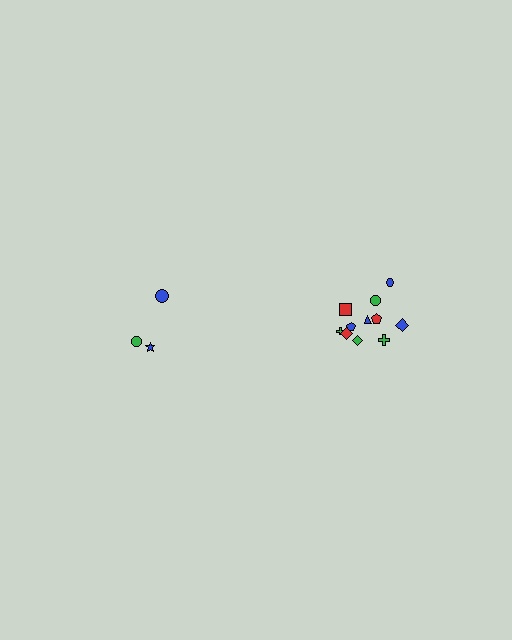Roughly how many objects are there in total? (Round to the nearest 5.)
Roughly 15 objects in total.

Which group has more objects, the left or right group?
The right group.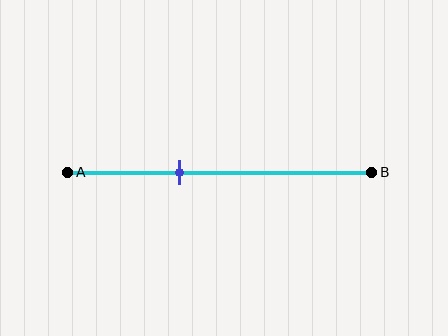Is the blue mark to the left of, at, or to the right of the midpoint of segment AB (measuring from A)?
The blue mark is to the left of the midpoint of segment AB.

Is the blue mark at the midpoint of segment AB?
No, the mark is at about 35% from A, not at the 50% midpoint.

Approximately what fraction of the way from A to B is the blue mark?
The blue mark is approximately 35% of the way from A to B.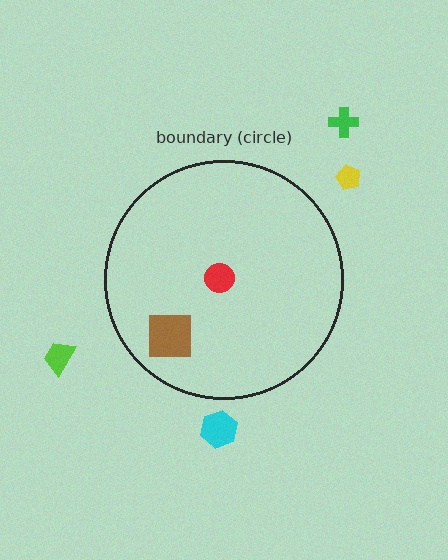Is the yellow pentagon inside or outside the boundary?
Outside.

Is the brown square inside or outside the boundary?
Inside.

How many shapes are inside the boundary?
2 inside, 4 outside.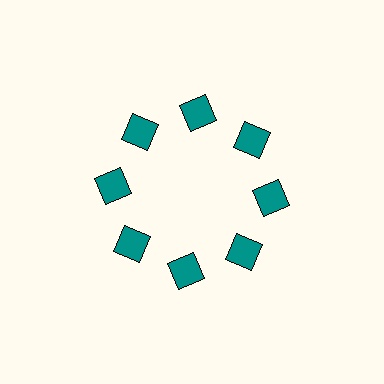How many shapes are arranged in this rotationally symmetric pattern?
There are 8 shapes, arranged in 8 groups of 1.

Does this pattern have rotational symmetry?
Yes, this pattern has 8-fold rotational symmetry. It looks the same after rotating 45 degrees around the center.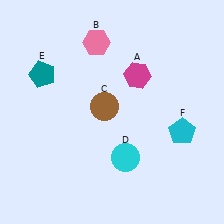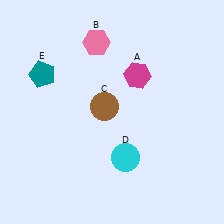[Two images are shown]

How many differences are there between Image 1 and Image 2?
There is 1 difference between the two images.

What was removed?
The cyan pentagon (F) was removed in Image 2.